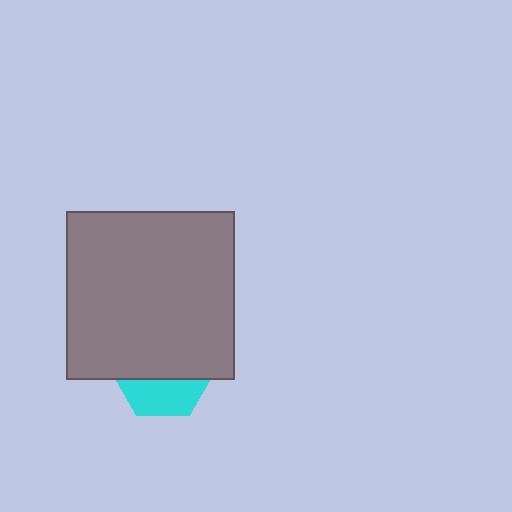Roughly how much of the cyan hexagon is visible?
A small part of it is visible (roughly 35%).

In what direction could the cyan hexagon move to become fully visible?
The cyan hexagon could move down. That would shift it out from behind the gray square entirely.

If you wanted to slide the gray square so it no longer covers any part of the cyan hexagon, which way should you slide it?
Slide it up — that is the most direct way to separate the two shapes.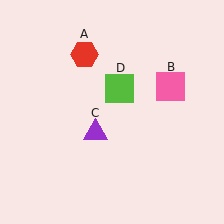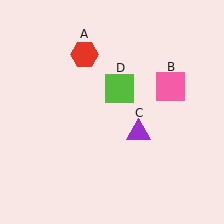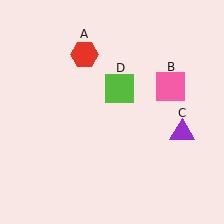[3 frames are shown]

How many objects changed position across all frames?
1 object changed position: purple triangle (object C).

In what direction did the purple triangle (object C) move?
The purple triangle (object C) moved right.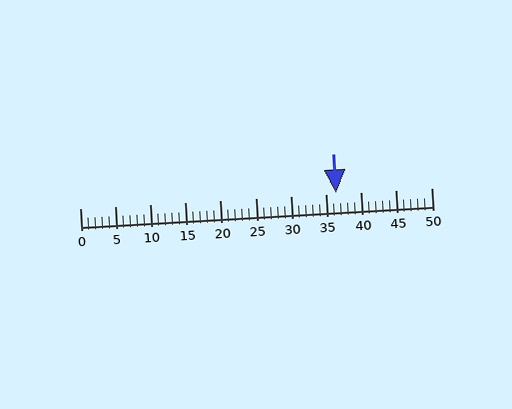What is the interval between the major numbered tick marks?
The major tick marks are spaced 5 units apart.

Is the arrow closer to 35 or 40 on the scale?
The arrow is closer to 35.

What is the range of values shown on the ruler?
The ruler shows values from 0 to 50.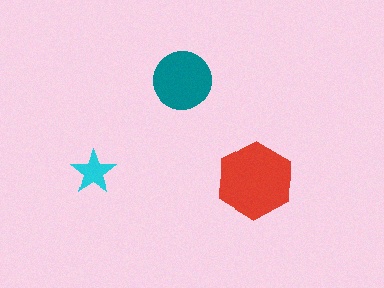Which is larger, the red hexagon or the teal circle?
The red hexagon.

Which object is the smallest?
The cyan star.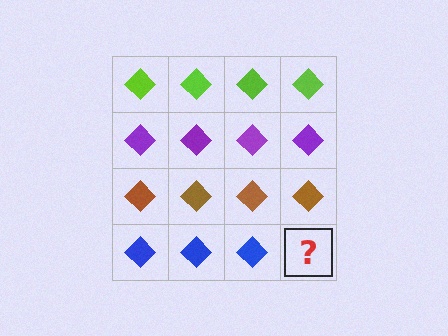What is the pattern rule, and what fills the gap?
The rule is that each row has a consistent color. The gap should be filled with a blue diamond.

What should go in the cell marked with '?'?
The missing cell should contain a blue diamond.